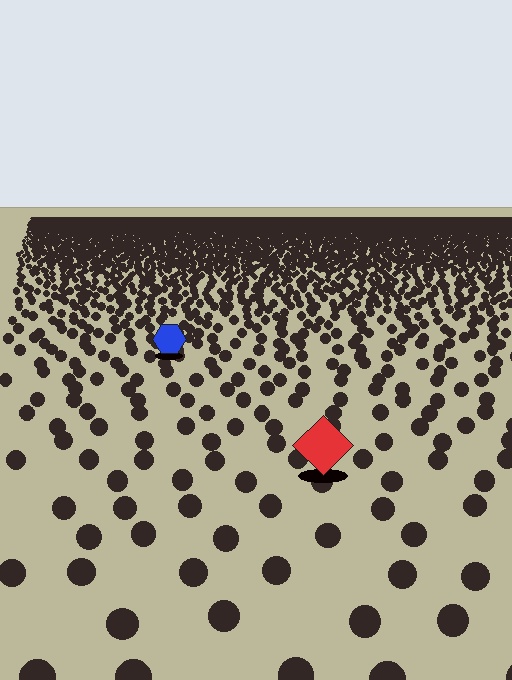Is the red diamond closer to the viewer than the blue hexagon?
Yes. The red diamond is closer — you can tell from the texture gradient: the ground texture is coarser near it.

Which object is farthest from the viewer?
The blue hexagon is farthest from the viewer. It appears smaller and the ground texture around it is denser.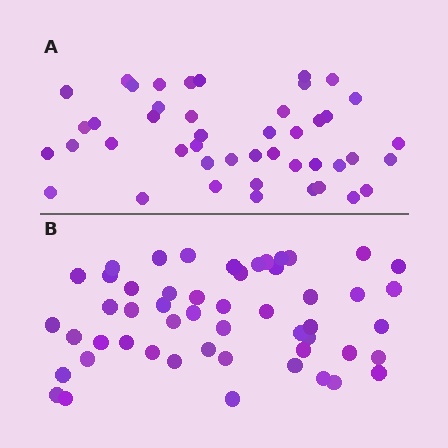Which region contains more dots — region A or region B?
Region B (the bottom region) has more dots.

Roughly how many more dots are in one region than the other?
Region B has roughly 8 or so more dots than region A.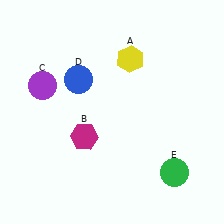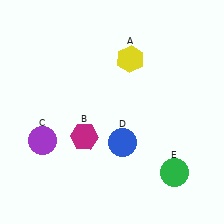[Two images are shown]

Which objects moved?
The objects that moved are: the purple circle (C), the blue circle (D).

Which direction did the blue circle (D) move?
The blue circle (D) moved down.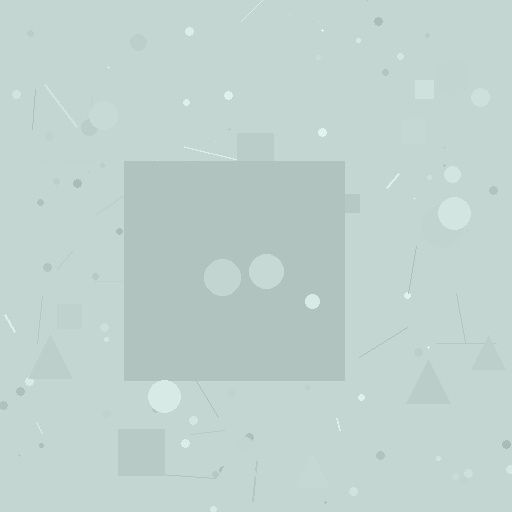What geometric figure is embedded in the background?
A square is embedded in the background.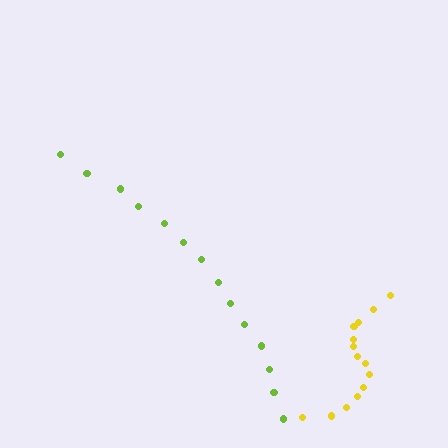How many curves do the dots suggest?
There are 2 distinct paths.